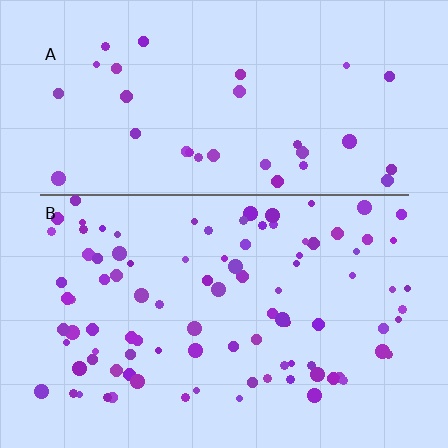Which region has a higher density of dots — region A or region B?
B (the bottom).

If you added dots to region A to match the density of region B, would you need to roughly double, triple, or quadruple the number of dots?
Approximately triple.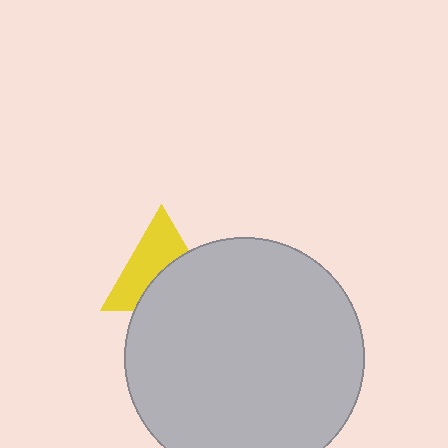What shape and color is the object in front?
The object in front is a light gray circle.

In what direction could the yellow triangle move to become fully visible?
The yellow triangle could move up. That would shift it out from behind the light gray circle entirely.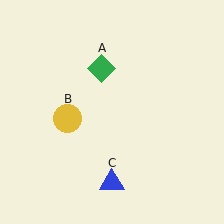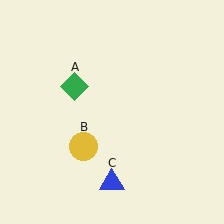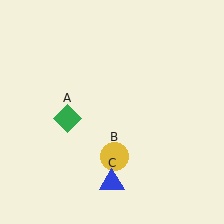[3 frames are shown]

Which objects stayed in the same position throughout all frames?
Blue triangle (object C) remained stationary.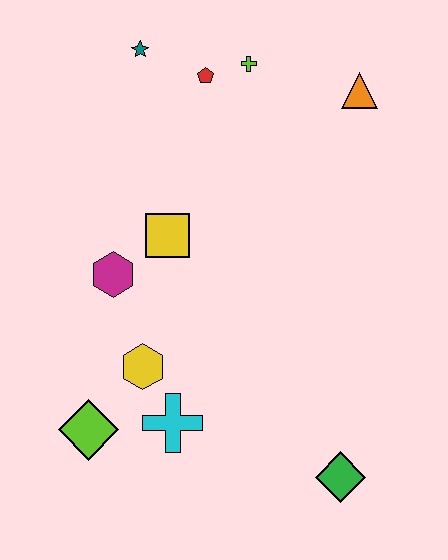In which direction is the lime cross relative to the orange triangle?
The lime cross is to the left of the orange triangle.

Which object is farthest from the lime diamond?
The orange triangle is farthest from the lime diamond.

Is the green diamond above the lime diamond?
No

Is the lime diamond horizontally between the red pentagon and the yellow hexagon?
No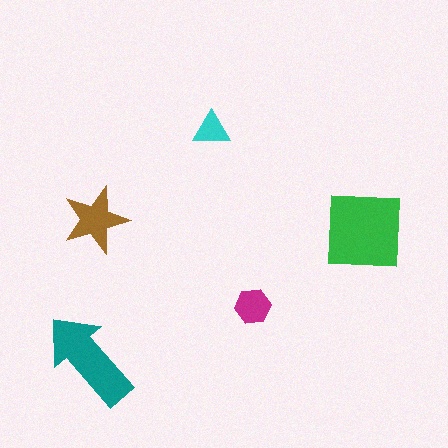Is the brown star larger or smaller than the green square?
Smaller.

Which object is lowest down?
The teal arrow is bottommost.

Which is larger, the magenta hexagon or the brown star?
The brown star.